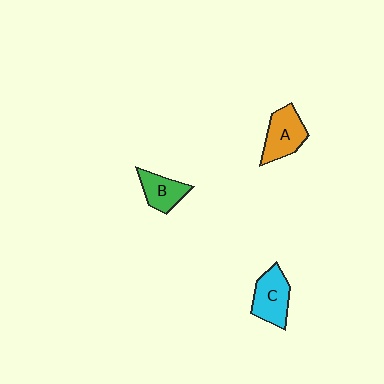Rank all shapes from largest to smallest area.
From largest to smallest: A (orange), C (cyan), B (green).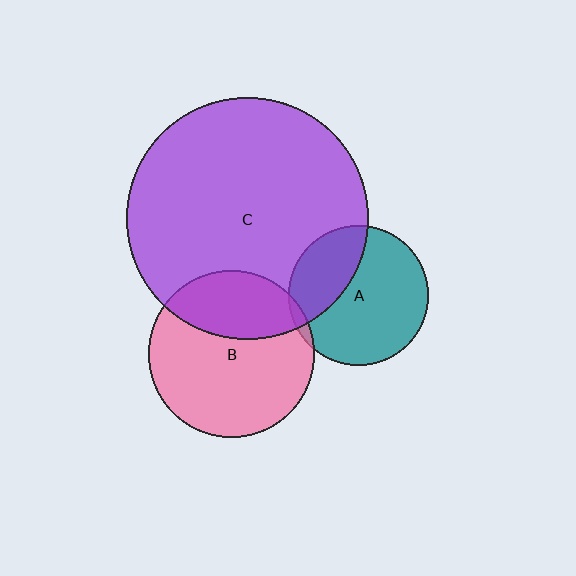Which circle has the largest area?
Circle C (purple).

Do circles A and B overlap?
Yes.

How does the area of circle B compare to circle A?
Approximately 1.4 times.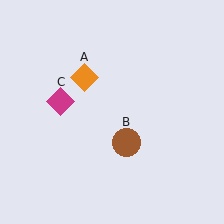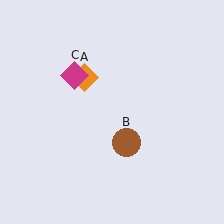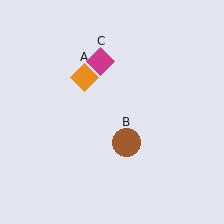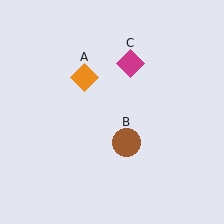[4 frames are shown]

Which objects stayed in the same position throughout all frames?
Orange diamond (object A) and brown circle (object B) remained stationary.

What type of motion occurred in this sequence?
The magenta diamond (object C) rotated clockwise around the center of the scene.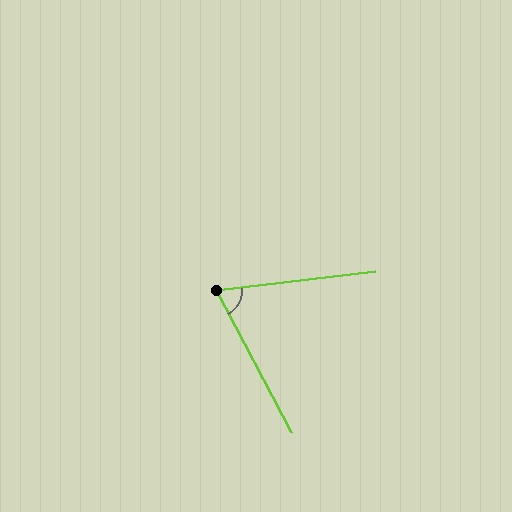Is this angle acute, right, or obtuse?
It is acute.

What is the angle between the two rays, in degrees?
Approximately 69 degrees.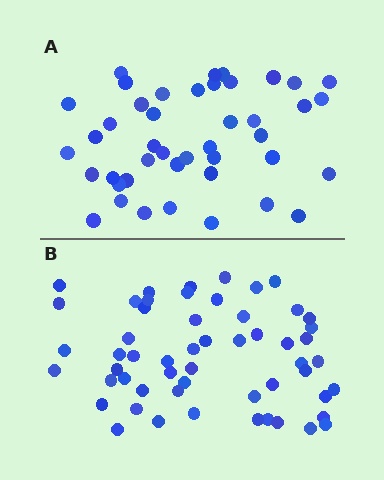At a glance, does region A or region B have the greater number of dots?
Region B (the bottom region) has more dots.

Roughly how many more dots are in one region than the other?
Region B has roughly 12 or so more dots than region A.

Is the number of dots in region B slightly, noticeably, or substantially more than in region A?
Region B has noticeably more, but not dramatically so. The ratio is roughly 1.3 to 1.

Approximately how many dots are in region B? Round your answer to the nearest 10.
About 60 dots. (The exact count is 55, which rounds to 60.)